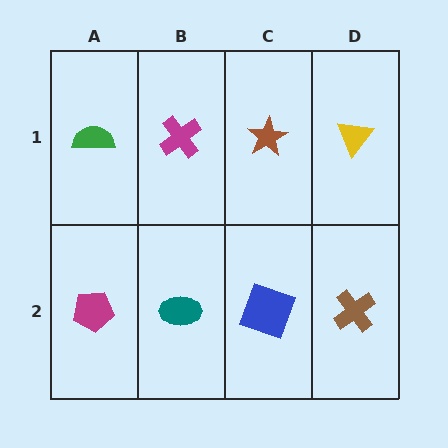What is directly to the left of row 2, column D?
A blue square.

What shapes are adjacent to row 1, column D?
A brown cross (row 2, column D), a brown star (row 1, column C).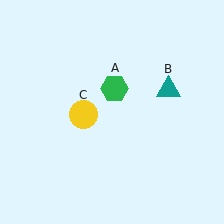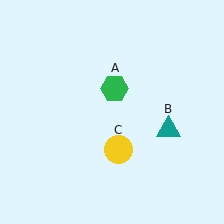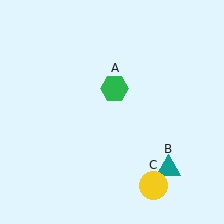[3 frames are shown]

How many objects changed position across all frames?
2 objects changed position: teal triangle (object B), yellow circle (object C).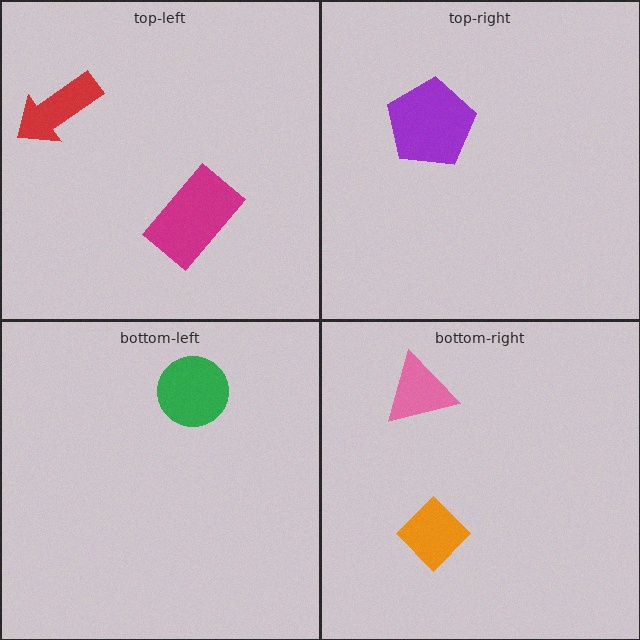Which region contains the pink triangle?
The bottom-right region.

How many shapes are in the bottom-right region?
2.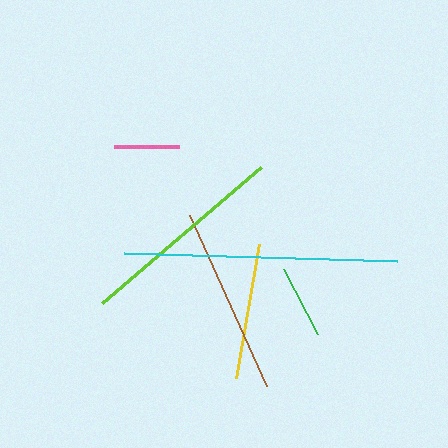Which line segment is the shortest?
The pink line is the shortest at approximately 65 pixels.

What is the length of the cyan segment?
The cyan segment is approximately 273 pixels long.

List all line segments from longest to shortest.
From longest to shortest: cyan, lime, brown, yellow, green, pink.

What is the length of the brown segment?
The brown segment is approximately 188 pixels long.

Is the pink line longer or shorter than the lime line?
The lime line is longer than the pink line.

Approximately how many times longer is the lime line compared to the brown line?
The lime line is approximately 1.1 times the length of the brown line.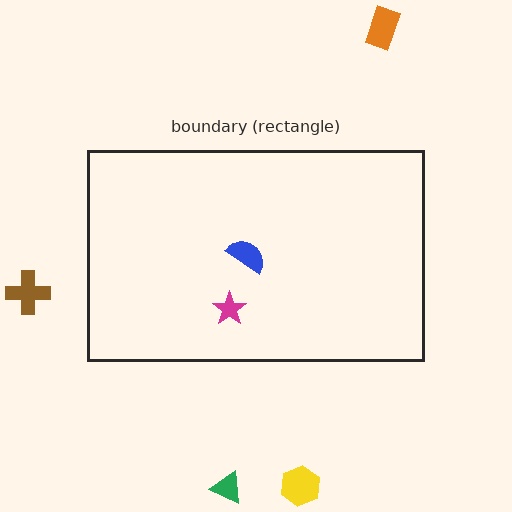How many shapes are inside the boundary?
2 inside, 4 outside.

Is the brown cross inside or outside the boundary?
Outside.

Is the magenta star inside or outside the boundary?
Inside.